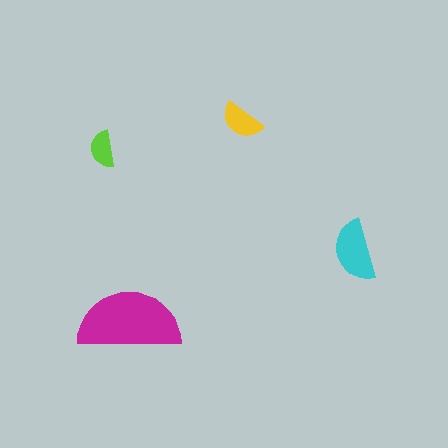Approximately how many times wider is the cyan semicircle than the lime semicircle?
About 1.5 times wider.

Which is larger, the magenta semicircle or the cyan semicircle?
The magenta one.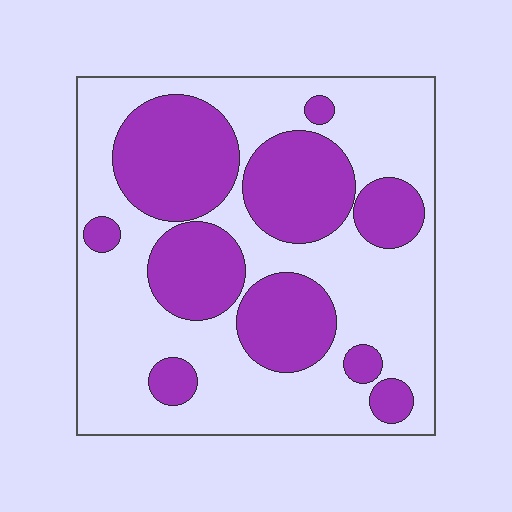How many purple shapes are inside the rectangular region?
10.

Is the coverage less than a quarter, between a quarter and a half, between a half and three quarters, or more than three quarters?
Between a quarter and a half.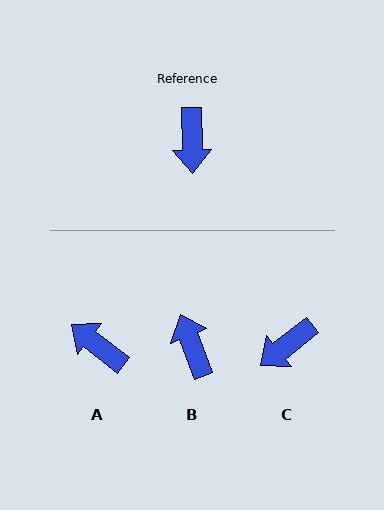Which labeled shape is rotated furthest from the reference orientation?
B, about 160 degrees away.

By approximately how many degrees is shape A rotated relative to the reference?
Approximately 129 degrees clockwise.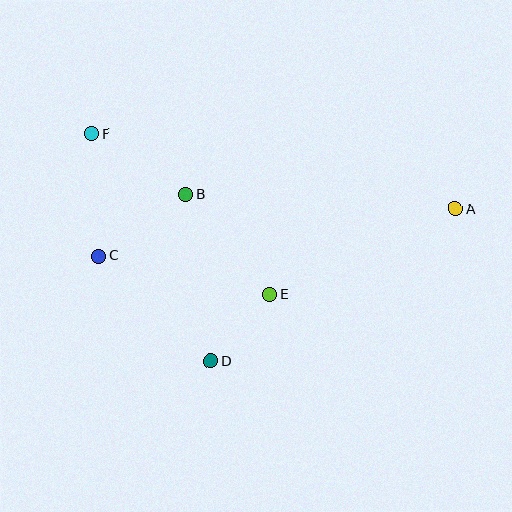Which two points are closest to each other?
Points D and E are closest to each other.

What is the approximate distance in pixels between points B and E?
The distance between B and E is approximately 131 pixels.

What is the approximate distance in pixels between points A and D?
The distance between A and D is approximately 288 pixels.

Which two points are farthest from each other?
Points A and F are farthest from each other.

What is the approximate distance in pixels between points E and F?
The distance between E and F is approximately 240 pixels.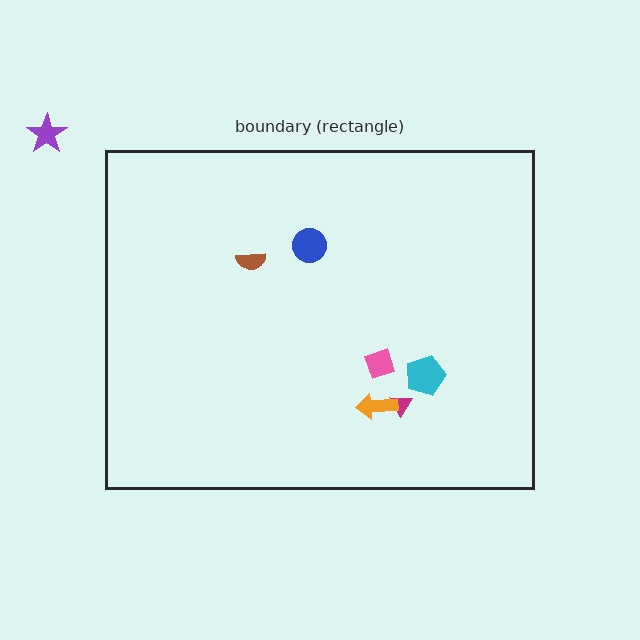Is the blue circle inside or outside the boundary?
Inside.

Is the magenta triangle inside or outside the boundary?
Inside.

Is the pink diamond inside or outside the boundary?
Inside.